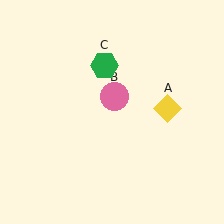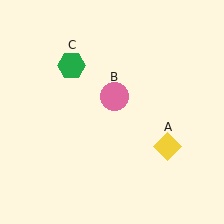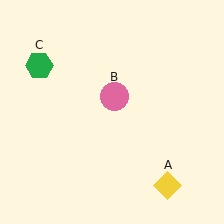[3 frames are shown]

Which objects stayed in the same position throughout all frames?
Pink circle (object B) remained stationary.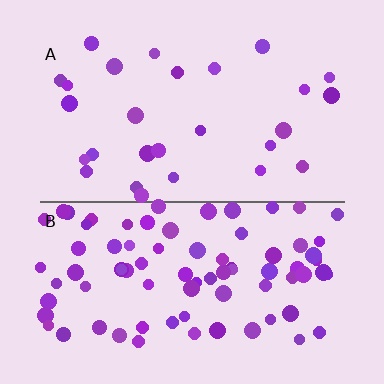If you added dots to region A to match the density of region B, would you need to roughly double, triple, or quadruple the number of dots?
Approximately triple.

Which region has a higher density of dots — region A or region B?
B (the bottom).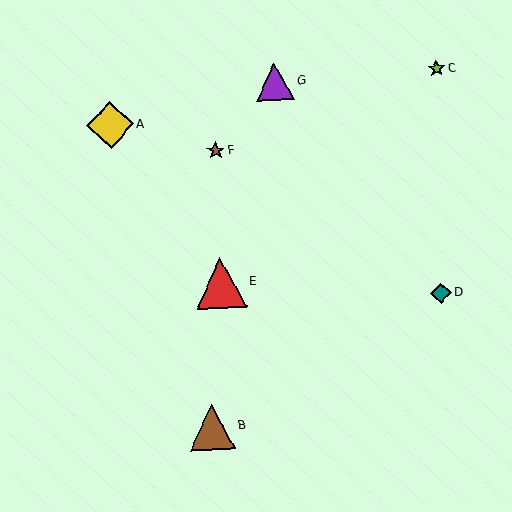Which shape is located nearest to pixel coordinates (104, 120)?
The yellow diamond (labeled A) at (110, 125) is nearest to that location.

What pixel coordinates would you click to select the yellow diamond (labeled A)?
Click at (110, 125) to select the yellow diamond A.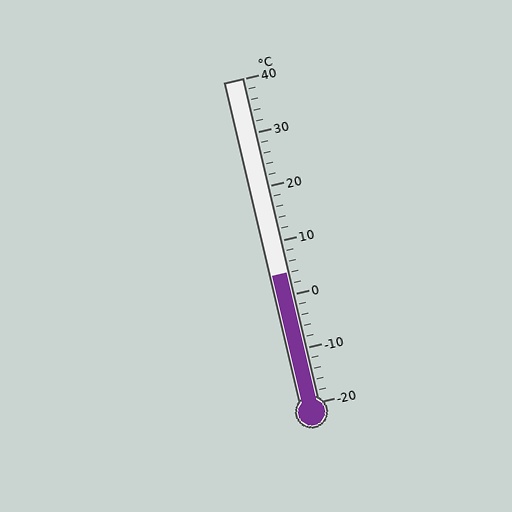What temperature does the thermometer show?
The thermometer shows approximately 4°C.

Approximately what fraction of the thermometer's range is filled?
The thermometer is filled to approximately 40% of its range.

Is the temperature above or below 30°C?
The temperature is below 30°C.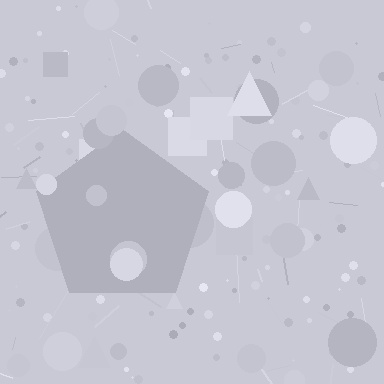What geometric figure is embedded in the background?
A pentagon is embedded in the background.